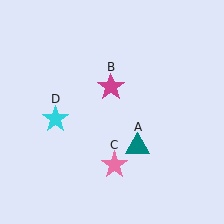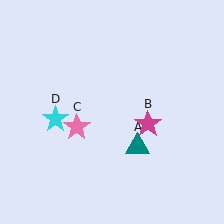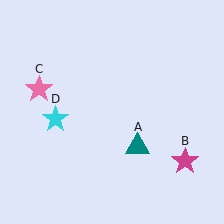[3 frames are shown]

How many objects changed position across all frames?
2 objects changed position: magenta star (object B), pink star (object C).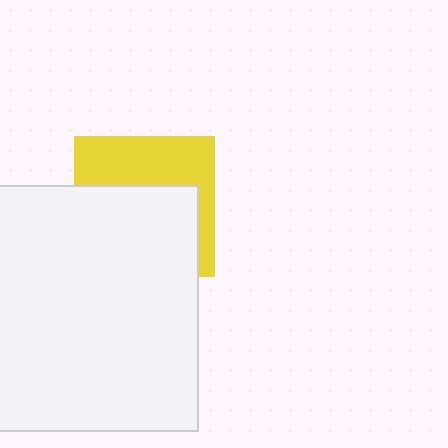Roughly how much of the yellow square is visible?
A small part of it is visible (roughly 43%).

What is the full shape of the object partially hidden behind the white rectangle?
The partially hidden object is a yellow square.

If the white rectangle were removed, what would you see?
You would see the complete yellow square.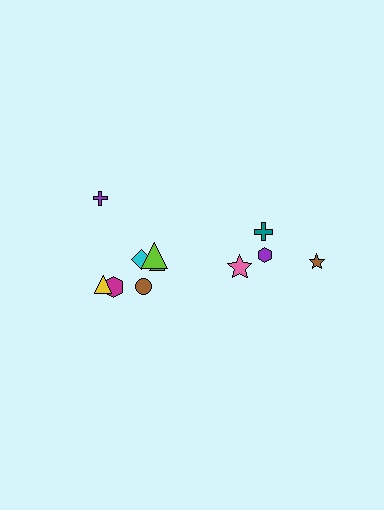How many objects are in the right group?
There are 4 objects.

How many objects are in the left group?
There are 7 objects.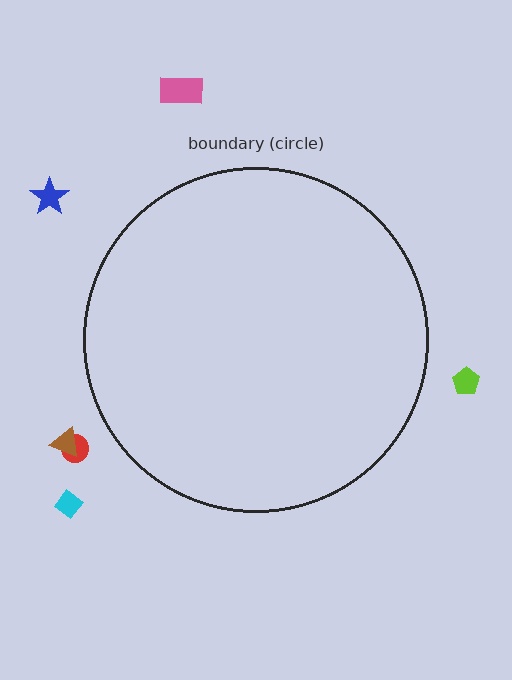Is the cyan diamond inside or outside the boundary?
Outside.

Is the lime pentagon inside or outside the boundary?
Outside.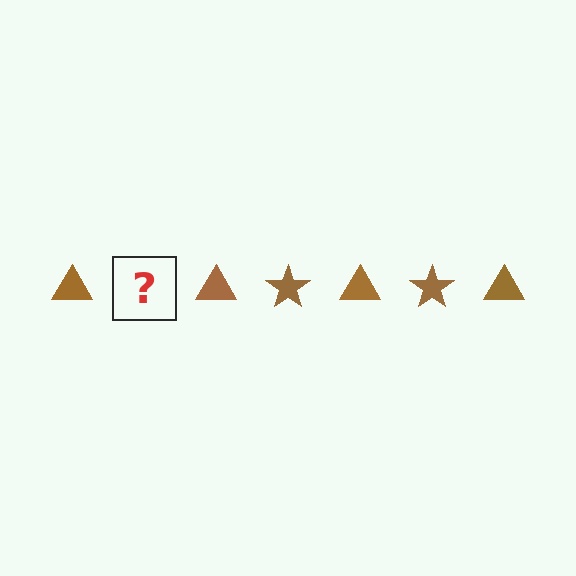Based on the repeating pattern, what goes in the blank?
The blank should be a brown star.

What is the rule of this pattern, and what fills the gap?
The rule is that the pattern cycles through triangle, star shapes in brown. The gap should be filled with a brown star.